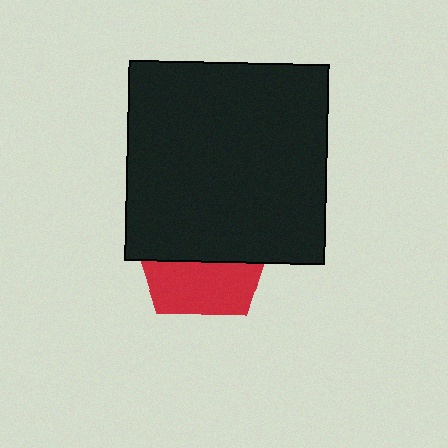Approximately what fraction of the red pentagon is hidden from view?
Roughly 60% of the red pentagon is hidden behind the black square.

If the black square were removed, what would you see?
You would see the complete red pentagon.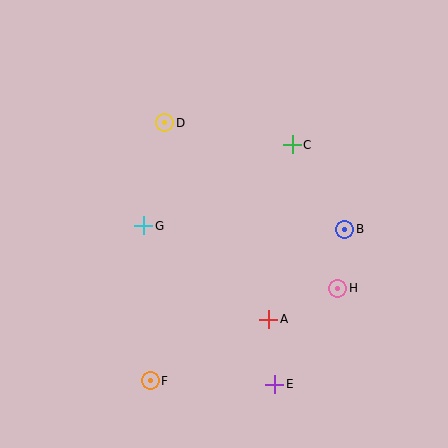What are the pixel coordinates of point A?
Point A is at (269, 319).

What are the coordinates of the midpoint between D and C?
The midpoint between D and C is at (228, 134).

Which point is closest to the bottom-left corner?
Point F is closest to the bottom-left corner.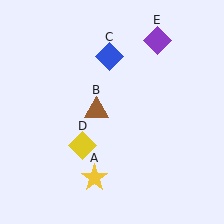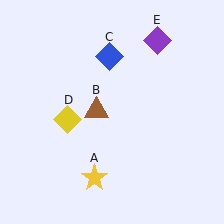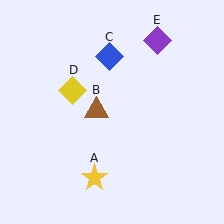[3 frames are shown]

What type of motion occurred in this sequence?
The yellow diamond (object D) rotated clockwise around the center of the scene.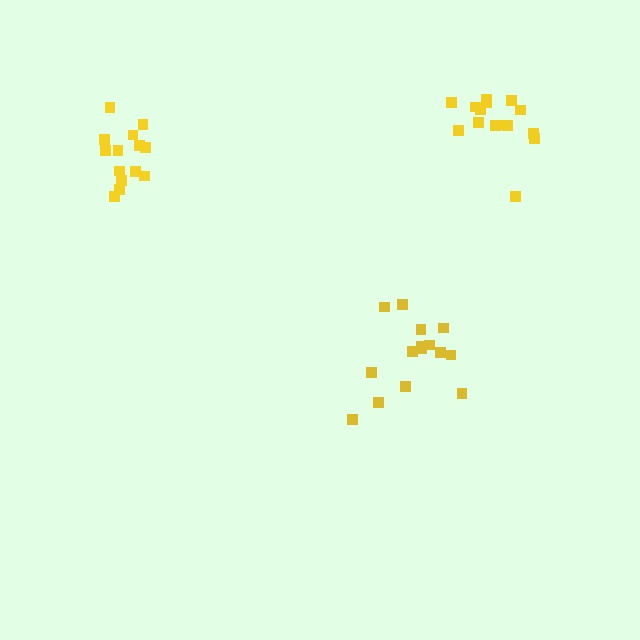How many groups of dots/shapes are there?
There are 3 groups.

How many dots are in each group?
Group 1: 15 dots, Group 2: 15 dots, Group 3: 14 dots (44 total).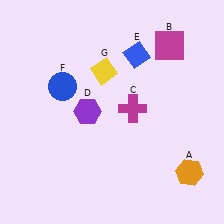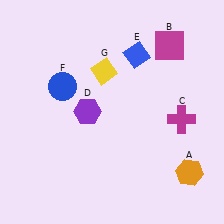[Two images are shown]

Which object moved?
The magenta cross (C) moved right.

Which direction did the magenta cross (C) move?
The magenta cross (C) moved right.